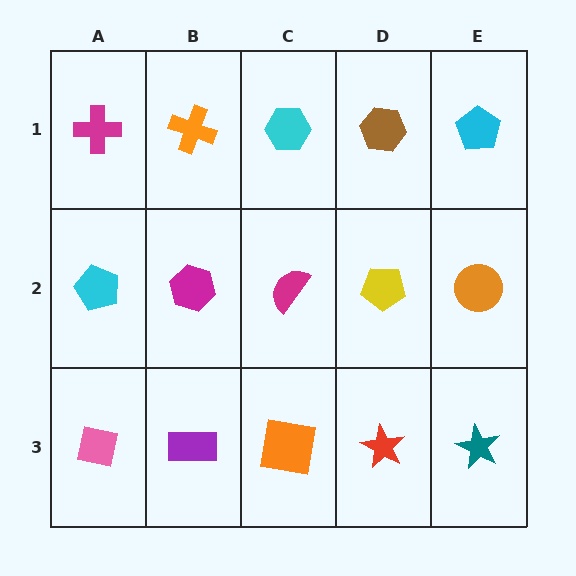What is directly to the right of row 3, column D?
A teal star.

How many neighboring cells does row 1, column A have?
2.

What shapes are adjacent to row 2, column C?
A cyan hexagon (row 1, column C), an orange square (row 3, column C), a magenta hexagon (row 2, column B), a yellow pentagon (row 2, column D).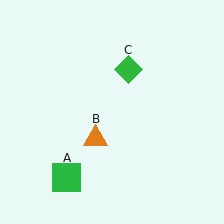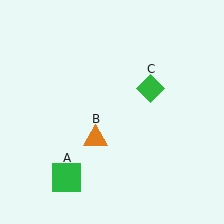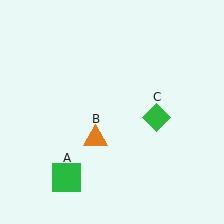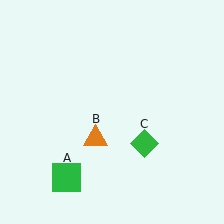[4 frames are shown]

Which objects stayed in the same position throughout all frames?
Green square (object A) and orange triangle (object B) remained stationary.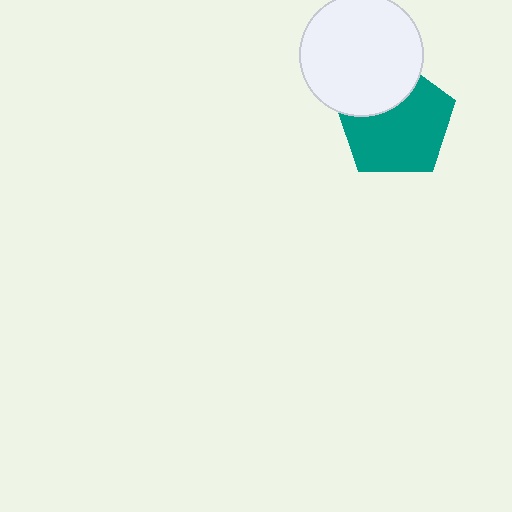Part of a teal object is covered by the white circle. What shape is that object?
It is a pentagon.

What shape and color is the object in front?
The object in front is a white circle.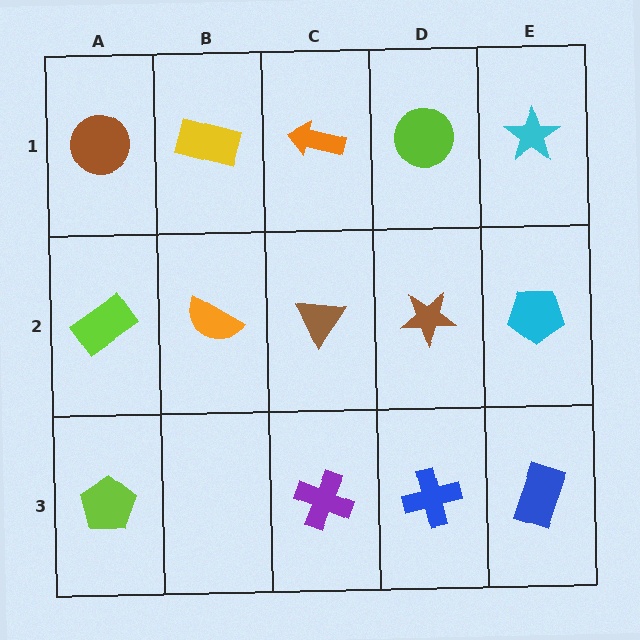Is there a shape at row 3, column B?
No, that cell is empty.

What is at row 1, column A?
A brown circle.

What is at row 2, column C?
A brown triangle.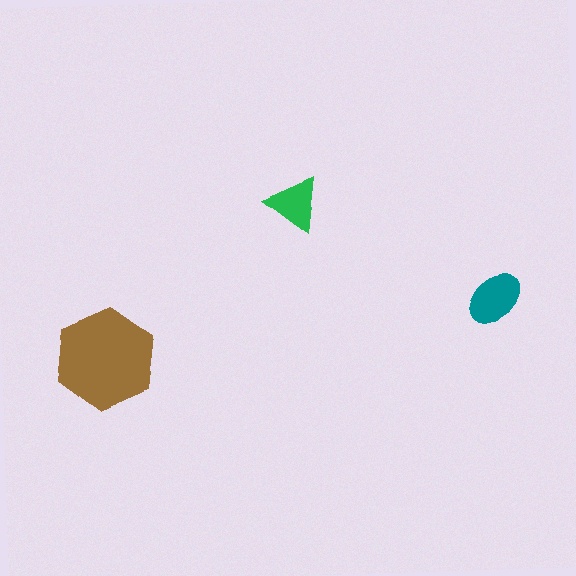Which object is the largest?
The brown hexagon.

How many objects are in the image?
There are 3 objects in the image.